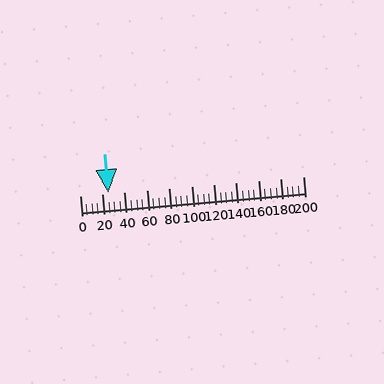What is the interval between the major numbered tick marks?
The major tick marks are spaced 20 units apart.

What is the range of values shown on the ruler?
The ruler shows values from 0 to 200.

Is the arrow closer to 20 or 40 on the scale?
The arrow is closer to 20.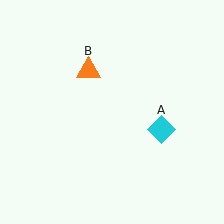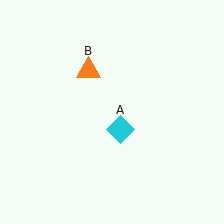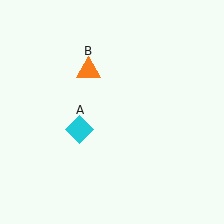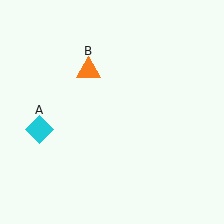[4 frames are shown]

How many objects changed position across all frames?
1 object changed position: cyan diamond (object A).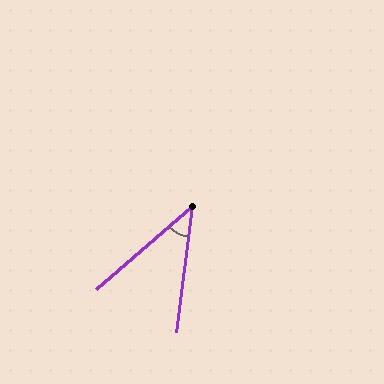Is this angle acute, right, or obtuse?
It is acute.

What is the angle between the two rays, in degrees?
Approximately 42 degrees.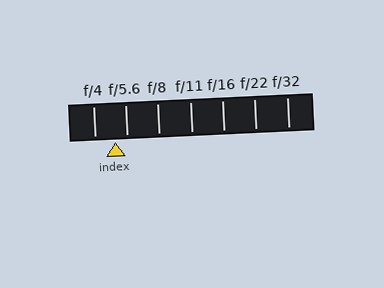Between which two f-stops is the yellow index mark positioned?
The index mark is between f/4 and f/5.6.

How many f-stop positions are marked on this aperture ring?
There are 7 f-stop positions marked.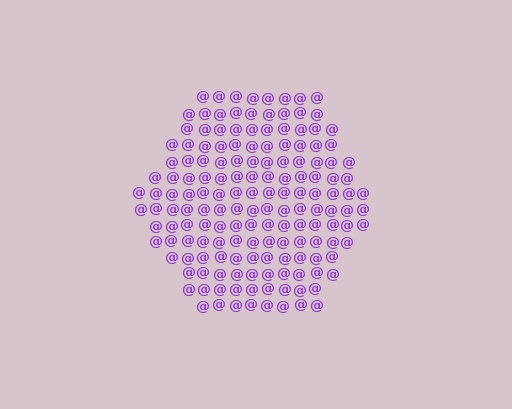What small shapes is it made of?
It is made of small at signs.